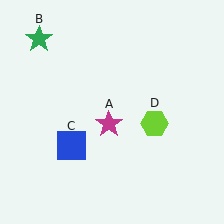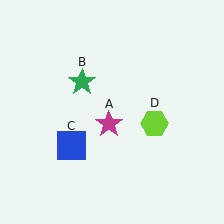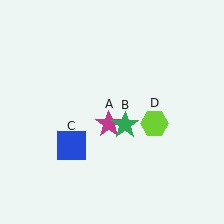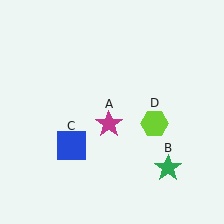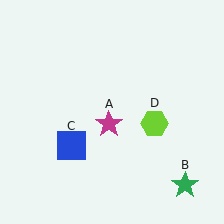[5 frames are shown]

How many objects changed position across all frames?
1 object changed position: green star (object B).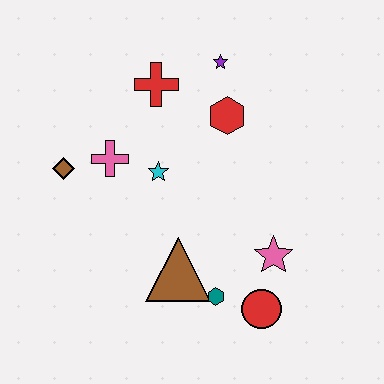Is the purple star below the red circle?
No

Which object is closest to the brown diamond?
The pink cross is closest to the brown diamond.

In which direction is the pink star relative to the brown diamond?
The pink star is to the right of the brown diamond.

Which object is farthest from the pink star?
The brown diamond is farthest from the pink star.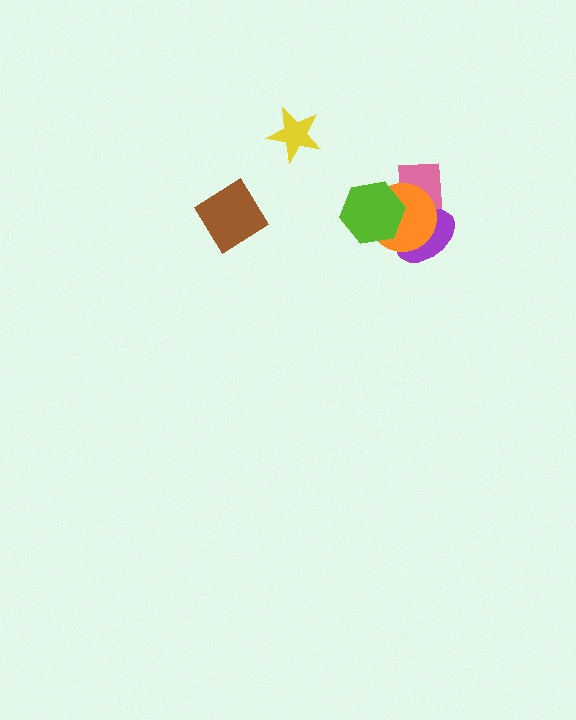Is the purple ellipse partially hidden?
Yes, it is partially covered by another shape.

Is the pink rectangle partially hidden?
Yes, it is partially covered by another shape.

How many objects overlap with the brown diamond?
0 objects overlap with the brown diamond.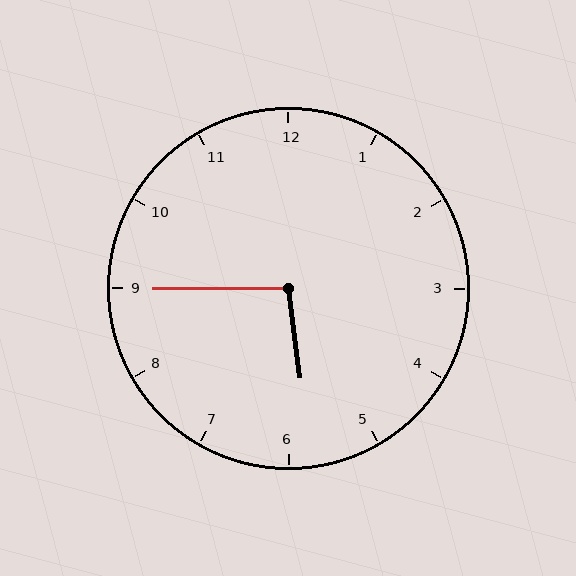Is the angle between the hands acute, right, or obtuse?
It is obtuse.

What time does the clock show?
5:45.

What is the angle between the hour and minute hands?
Approximately 98 degrees.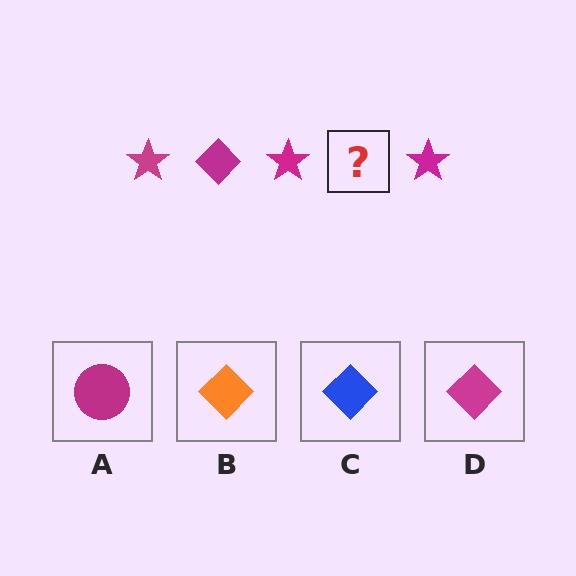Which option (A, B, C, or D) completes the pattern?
D.